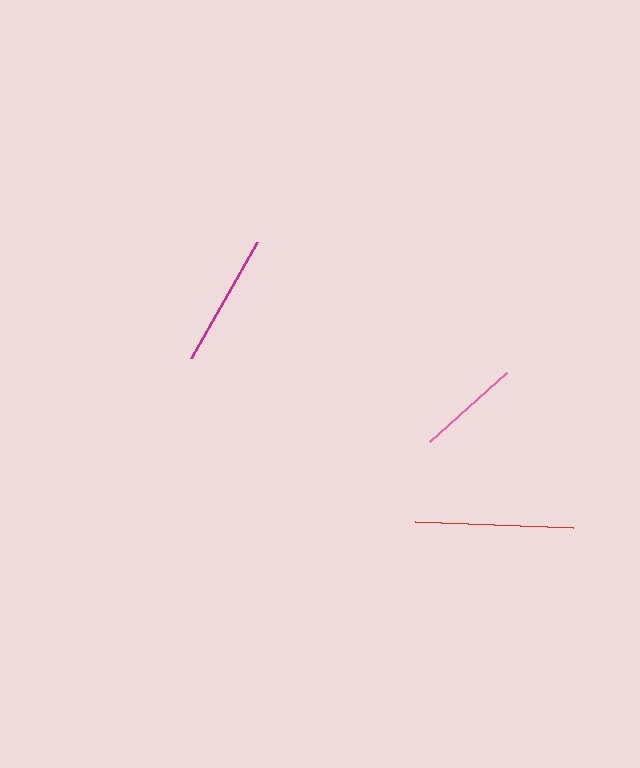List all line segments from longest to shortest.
From longest to shortest: red, magenta, pink.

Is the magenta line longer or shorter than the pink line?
The magenta line is longer than the pink line.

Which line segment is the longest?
The red line is the longest at approximately 158 pixels.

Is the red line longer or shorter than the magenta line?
The red line is longer than the magenta line.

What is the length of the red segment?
The red segment is approximately 158 pixels long.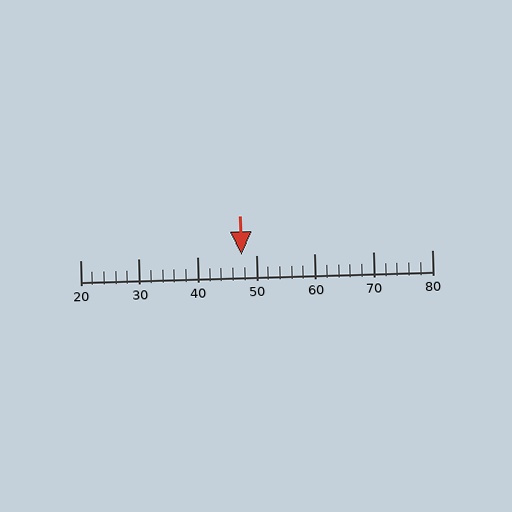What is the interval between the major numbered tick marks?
The major tick marks are spaced 10 units apart.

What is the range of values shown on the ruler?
The ruler shows values from 20 to 80.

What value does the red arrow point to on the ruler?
The red arrow points to approximately 48.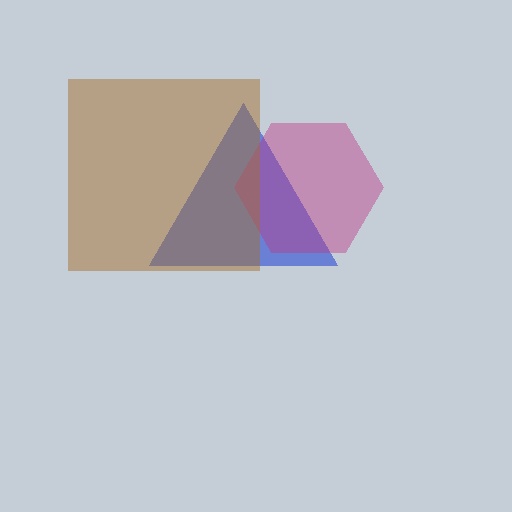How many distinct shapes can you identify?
There are 3 distinct shapes: a blue triangle, a magenta hexagon, a brown square.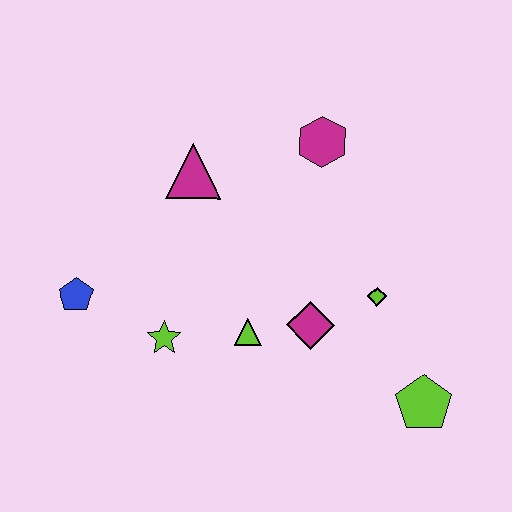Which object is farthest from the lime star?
The lime pentagon is farthest from the lime star.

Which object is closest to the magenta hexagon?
The magenta triangle is closest to the magenta hexagon.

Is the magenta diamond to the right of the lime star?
Yes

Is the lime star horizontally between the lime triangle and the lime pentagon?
No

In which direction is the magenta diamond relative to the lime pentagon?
The magenta diamond is to the left of the lime pentagon.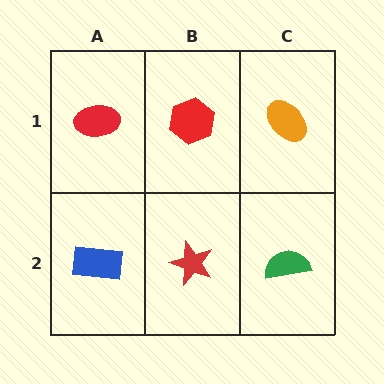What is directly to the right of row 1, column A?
A red hexagon.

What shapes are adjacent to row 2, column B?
A red hexagon (row 1, column B), a blue rectangle (row 2, column A), a green semicircle (row 2, column C).